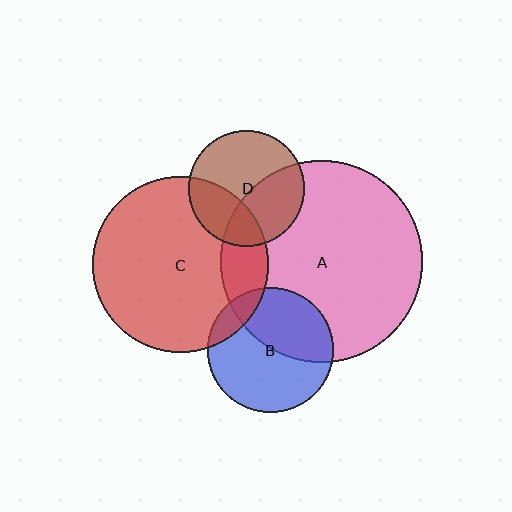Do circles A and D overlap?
Yes.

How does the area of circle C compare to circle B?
Approximately 2.0 times.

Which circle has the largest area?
Circle A (pink).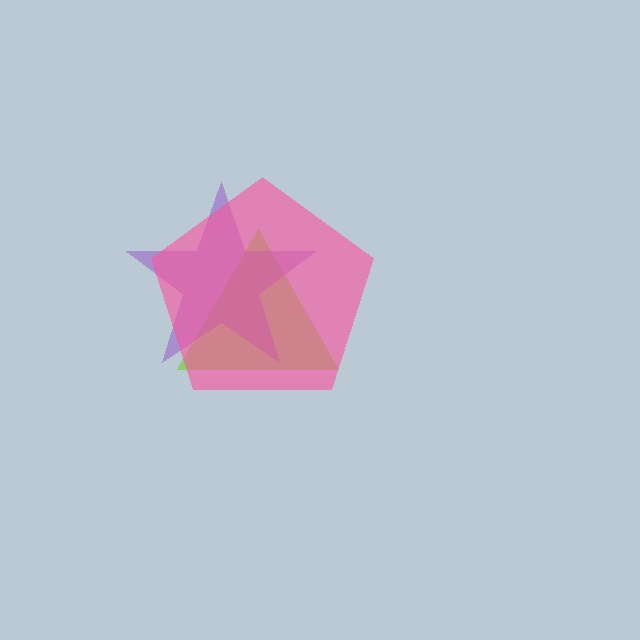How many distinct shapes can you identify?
There are 3 distinct shapes: a lime triangle, a purple star, a pink pentagon.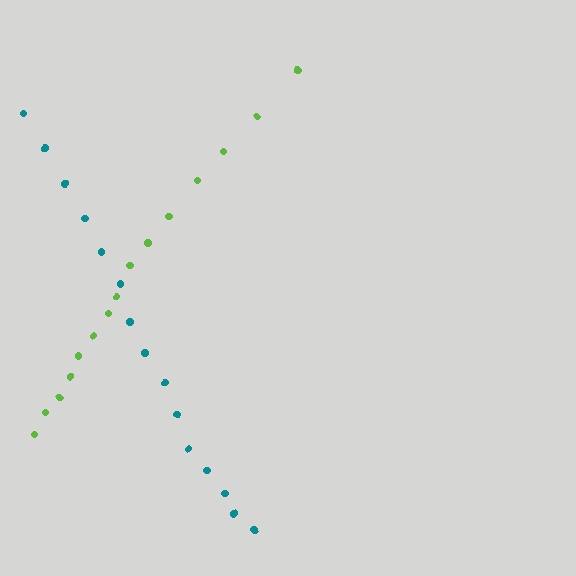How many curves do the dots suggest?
There are 2 distinct paths.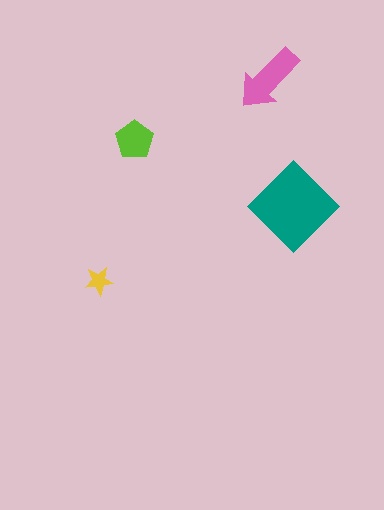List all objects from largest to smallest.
The teal diamond, the pink arrow, the lime pentagon, the yellow star.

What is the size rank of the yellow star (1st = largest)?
4th.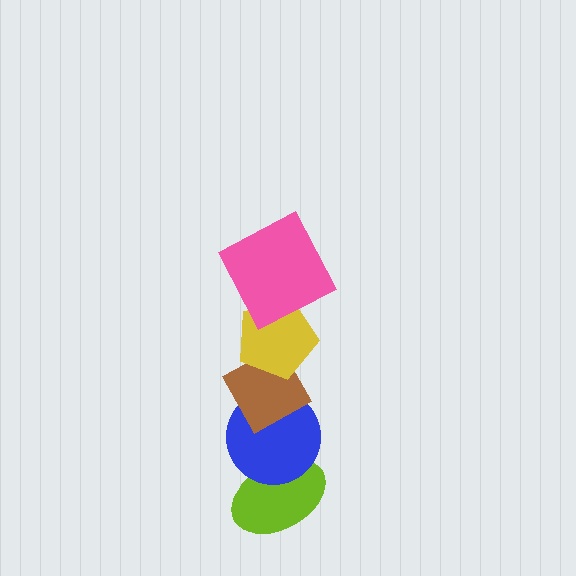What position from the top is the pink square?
The pink square is 1st from the top.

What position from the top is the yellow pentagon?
The yellow pentagon is 2nd from the top.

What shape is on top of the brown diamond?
The yellow pentagon is on top of the brown diamond.